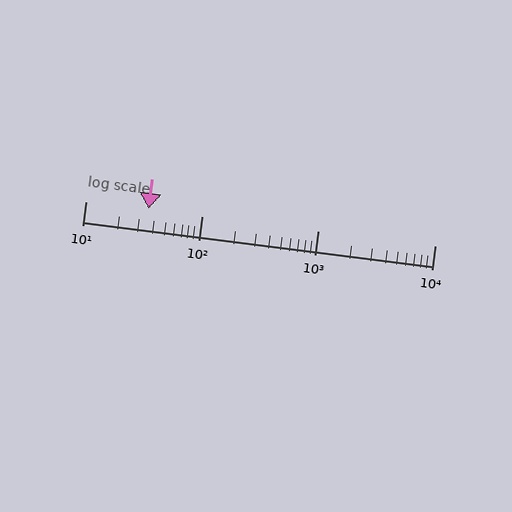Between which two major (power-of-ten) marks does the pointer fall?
The pointer is between 10 and 100.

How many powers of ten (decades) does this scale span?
The scale spans 3 decades, from 10 to 10000.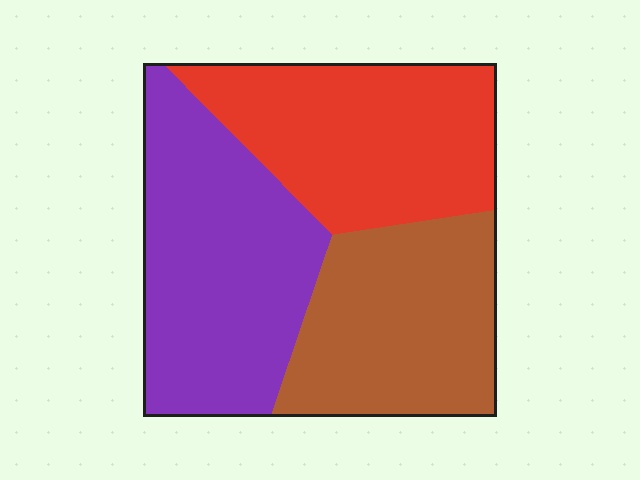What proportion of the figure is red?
Red covers roughly 35% of the figure.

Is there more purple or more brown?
Purple.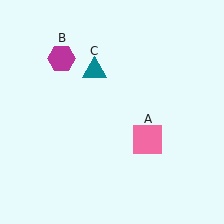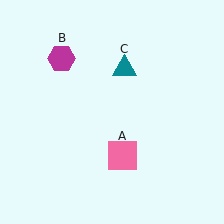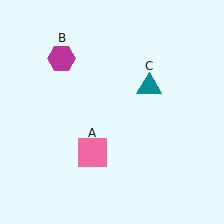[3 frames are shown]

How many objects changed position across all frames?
2 objects changed position: pink square (object A), teal triangle (object C).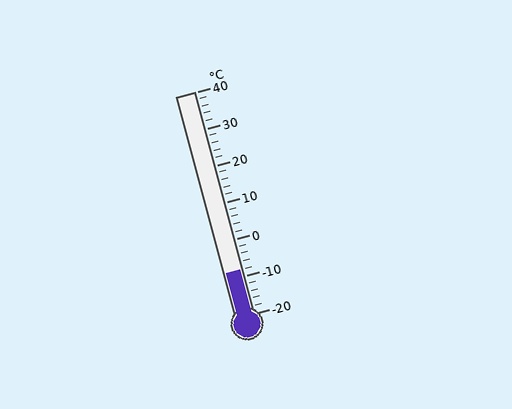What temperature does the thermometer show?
The thermometer shows approximately -8°C.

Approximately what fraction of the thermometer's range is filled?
The thermometer is filled to approximately 20% of its range.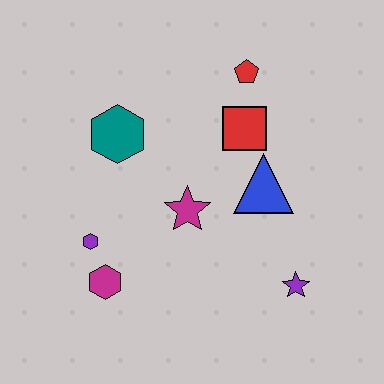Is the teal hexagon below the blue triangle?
No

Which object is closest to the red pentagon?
The red square is closest to the red pentagon.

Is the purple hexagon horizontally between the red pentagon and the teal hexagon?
No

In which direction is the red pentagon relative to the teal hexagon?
The red pentagon is to the right of the teal hexagon.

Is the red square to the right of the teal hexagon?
Yes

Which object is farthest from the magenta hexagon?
The red pentagon is farthest from the magenta hexagon.